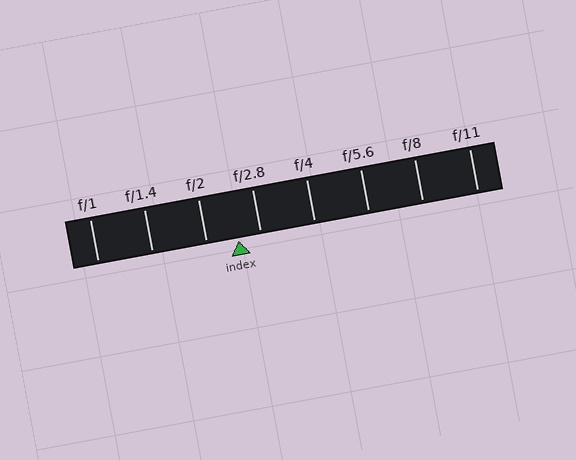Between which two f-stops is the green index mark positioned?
The index mark is between f/2 and f/2.8.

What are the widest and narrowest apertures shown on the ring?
The widest aperture shown is f/1 and the narrowest is f/11.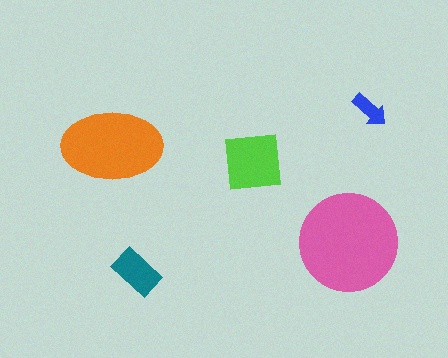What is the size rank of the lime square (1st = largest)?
3rd.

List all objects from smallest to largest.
The blue arrow, the teal rectangle, the lime square, the orange ellipse, the pink circle.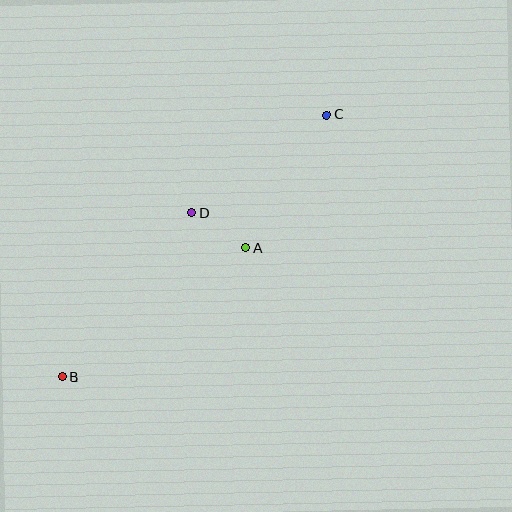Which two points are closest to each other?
Points A and D are closest to each other.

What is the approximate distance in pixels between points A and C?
The distance between A and C is approximately 156 pixels.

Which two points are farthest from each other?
Points B and C are farthest from each other.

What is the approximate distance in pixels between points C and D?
The distance between C and D is approximately 167 pixels.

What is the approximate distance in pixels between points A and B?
The distance between A and B is approximately 223 pixels.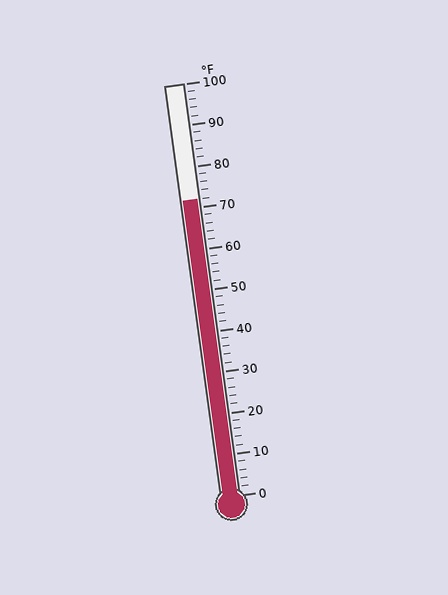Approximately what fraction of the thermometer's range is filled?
The thermometer is filled to approximately 70% of its range.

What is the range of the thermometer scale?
The thermometer scale ranges from 0°F to 100°F.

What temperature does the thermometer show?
The thermometer shows approximately 72°F.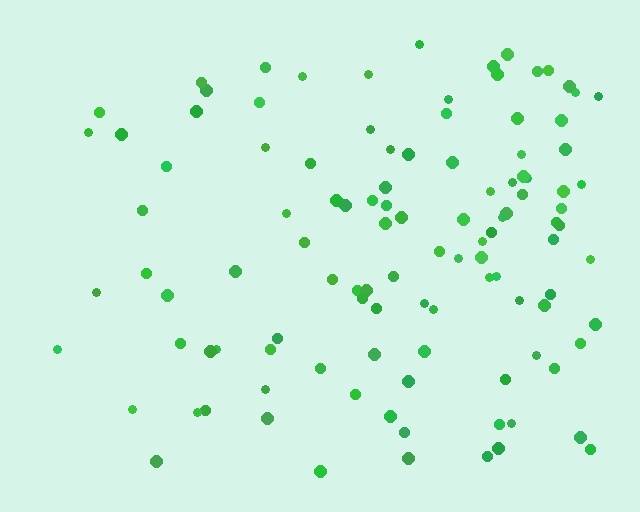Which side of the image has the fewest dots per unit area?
The left.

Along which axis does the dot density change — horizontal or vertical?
Horizontal.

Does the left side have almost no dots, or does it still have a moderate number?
Still a moderate number, just noticeably fewer than the right.